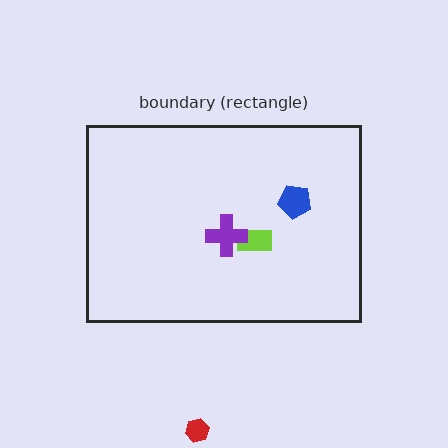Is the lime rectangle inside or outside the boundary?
Inside.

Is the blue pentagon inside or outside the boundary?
Inside.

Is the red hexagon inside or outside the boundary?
Outside.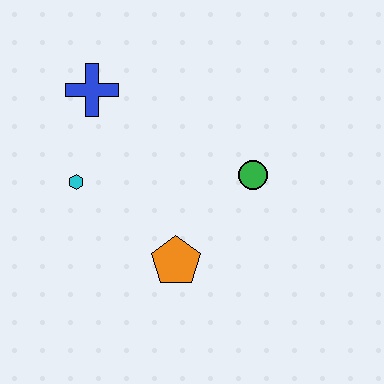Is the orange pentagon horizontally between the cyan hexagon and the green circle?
Yes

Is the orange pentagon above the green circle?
No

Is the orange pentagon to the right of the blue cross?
Yes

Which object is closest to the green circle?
The orange pentagon is closest to the green circle.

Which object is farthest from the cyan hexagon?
The green circle is farthest from the cyan hexagon.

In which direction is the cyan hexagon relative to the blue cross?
The cyan hexagon is below the blue cross.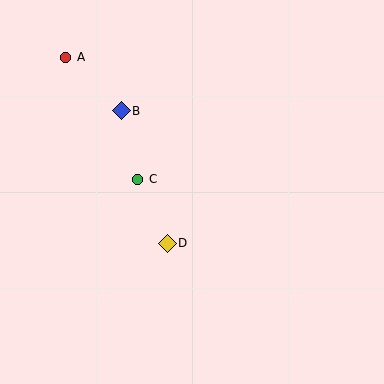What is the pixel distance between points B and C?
The distance between B and C is 70 pixels.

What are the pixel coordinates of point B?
Point B is at (121, 111).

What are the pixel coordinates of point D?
Point D is at (167, 243).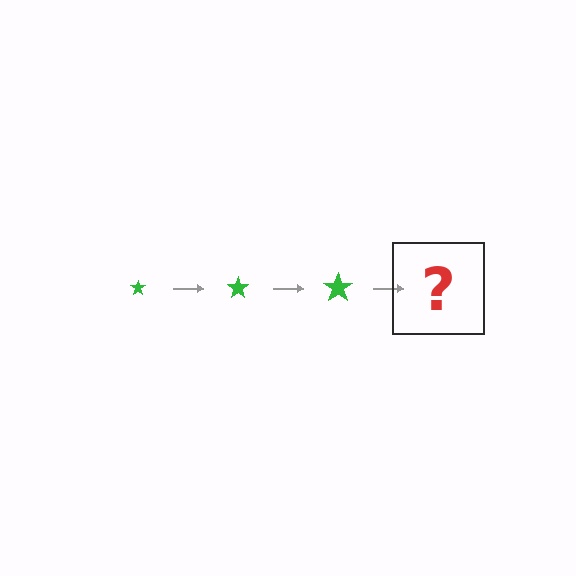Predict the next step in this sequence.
The next step is a green star, larger than the previous one.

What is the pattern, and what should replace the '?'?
The pattern is that the star gets progressively larger each step. The '?' should be a green star, larger than the previous one.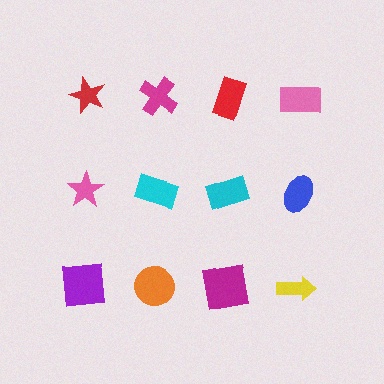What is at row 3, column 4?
A yellow arrow.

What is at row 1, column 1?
A red star.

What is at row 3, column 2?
An orange circle.